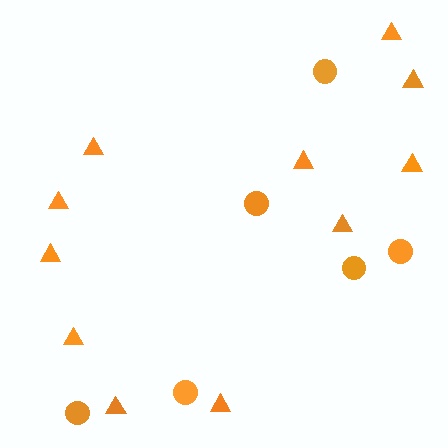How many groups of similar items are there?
There are 2 groups: one group of circles (6) and one group of triangles (11).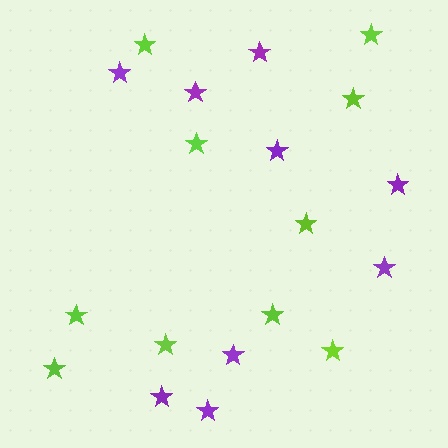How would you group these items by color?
There are 2 groups: one group of lime stars (10) and one group of purple stars (9).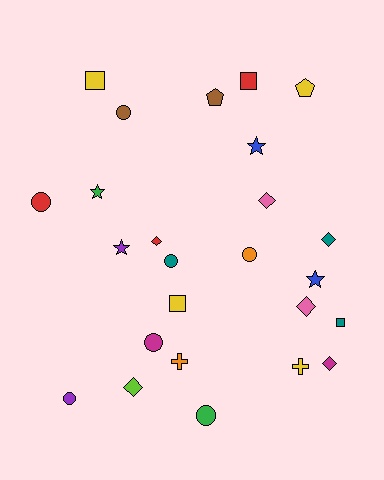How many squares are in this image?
There are 4 squares.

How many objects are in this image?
There are 25 objects.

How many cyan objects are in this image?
There are no cyan objects.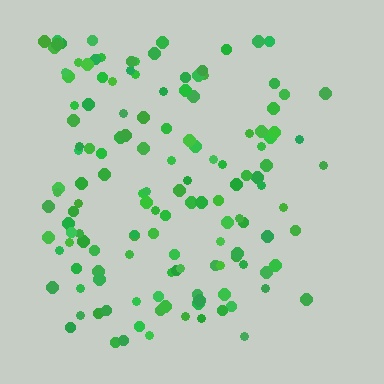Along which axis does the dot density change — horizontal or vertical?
Horizontal.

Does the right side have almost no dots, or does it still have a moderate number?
Still a moderate number, just noticeably fewer than the left.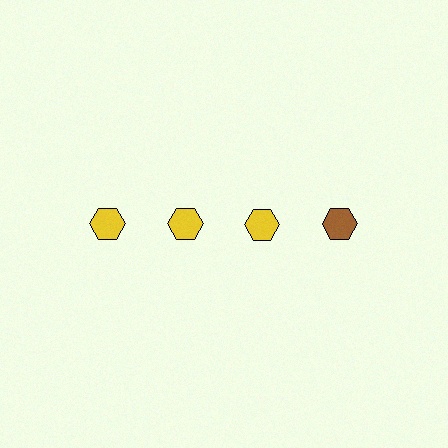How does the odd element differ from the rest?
It has a different color: brown instead of yellow.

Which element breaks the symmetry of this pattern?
The brown hexagon in the top row, second from right column breaks the symmetry. All other shapes are yellow hexagons.